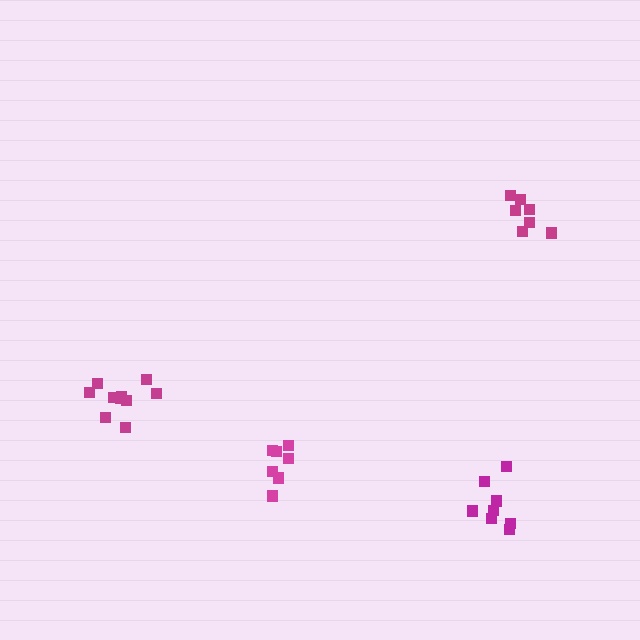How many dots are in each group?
Group 1: 8 dots, Group 2: 10 dots, Group 3: 7 dots, Group 4: 7 dots (32 total).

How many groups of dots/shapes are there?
There are 4 groups.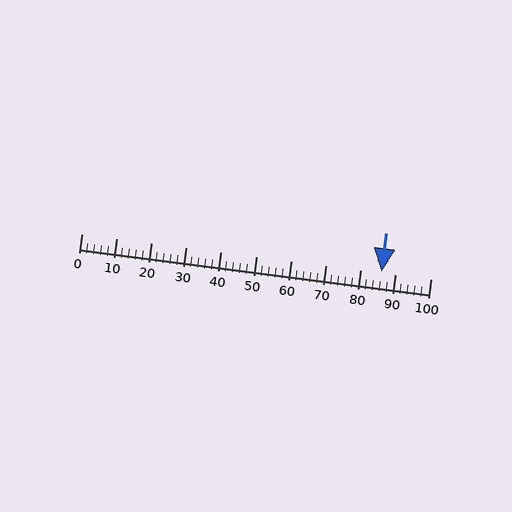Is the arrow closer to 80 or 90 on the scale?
The arrow is closer to 90.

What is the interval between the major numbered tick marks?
The major tick marks are spaced 10 units apart.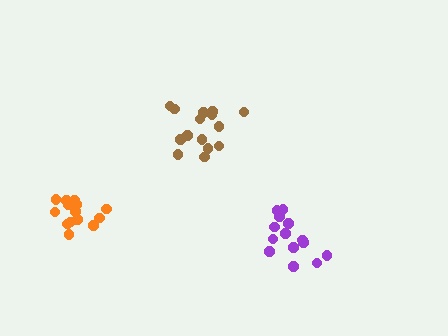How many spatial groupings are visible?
There are 3 spatial groupings.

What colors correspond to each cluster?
The clusters are colored: purple, orange, brown.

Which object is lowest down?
The purple cluster is bottommost.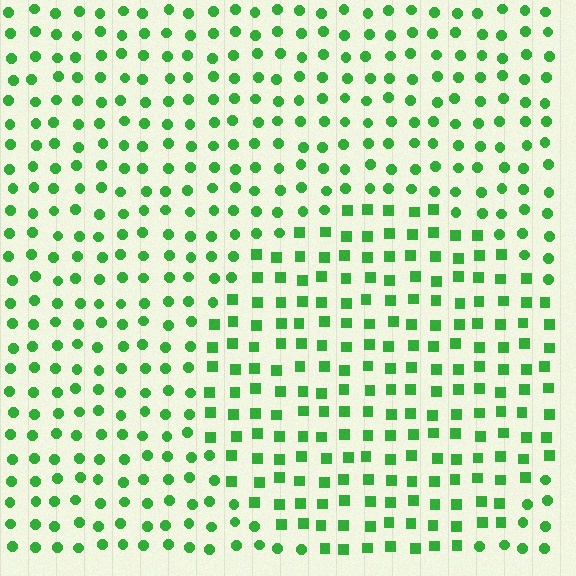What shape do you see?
I see a circle.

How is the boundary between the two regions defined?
The boundary is defined by a change in element shape: squares inside vs. circles outside. All elements share the same color and spacing.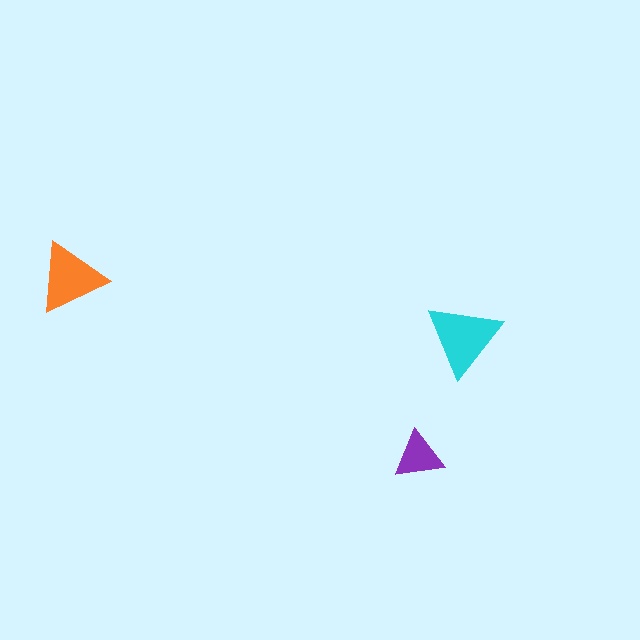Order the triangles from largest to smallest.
the cyan one, the orange one, the purple one.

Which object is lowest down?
The purple triangle is bottommost.